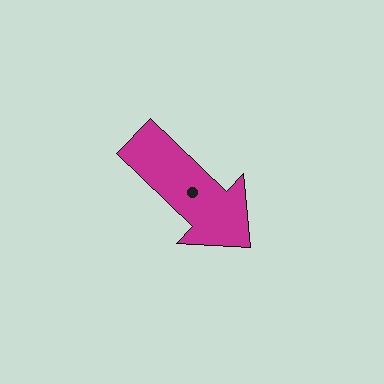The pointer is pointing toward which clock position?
Roughly 4 o'clock.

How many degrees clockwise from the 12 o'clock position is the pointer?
Approximately 134 degrees.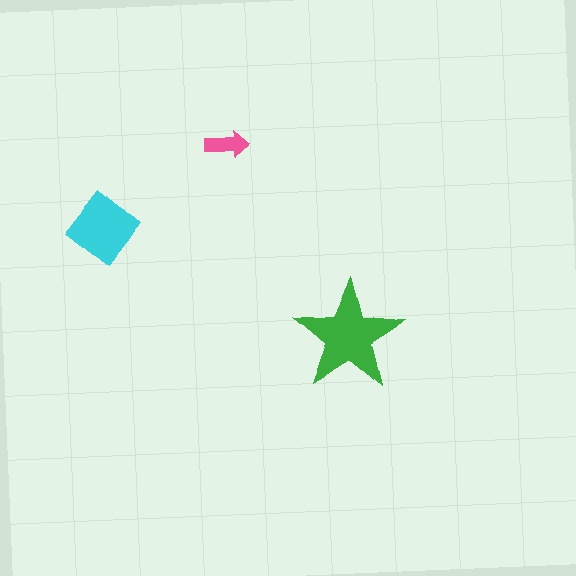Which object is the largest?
The green star.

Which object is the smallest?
The pink arrow.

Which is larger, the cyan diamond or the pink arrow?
The cyan diamond.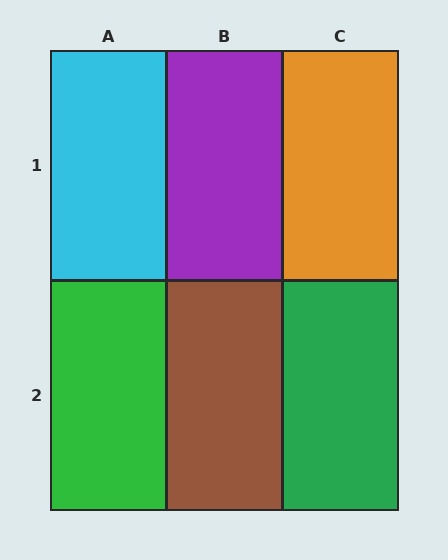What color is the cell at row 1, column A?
Cyan.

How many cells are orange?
1 cell is orange.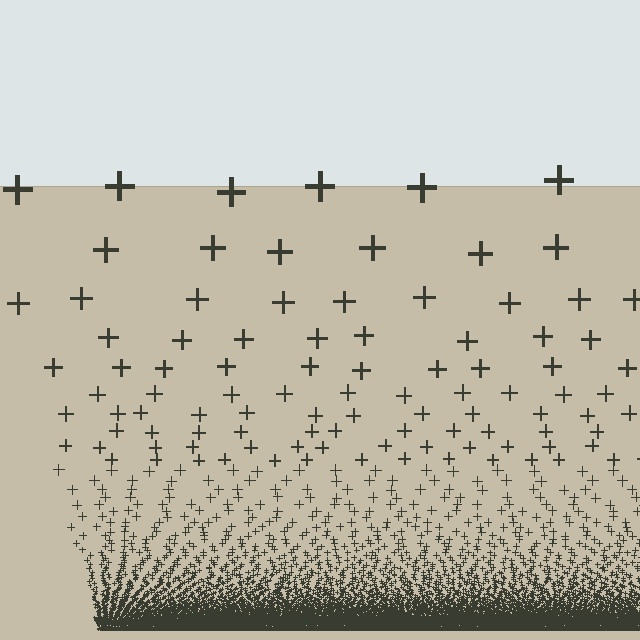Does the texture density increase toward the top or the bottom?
Density increases toward the bottom.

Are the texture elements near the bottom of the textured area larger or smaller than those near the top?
Smaller. The gradient is inverted — elements near the bottom are smaller and denser.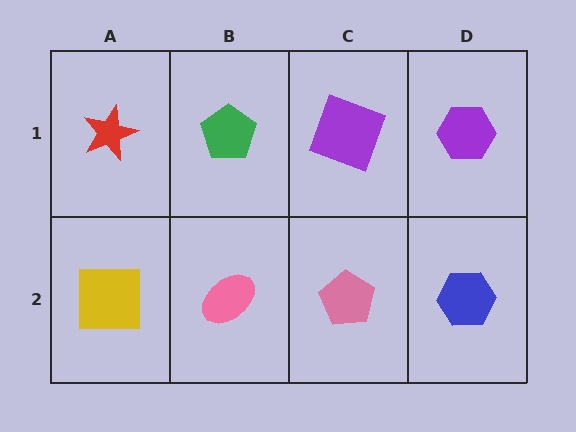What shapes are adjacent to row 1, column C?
A pink pentagon (row 2, column C), a green pentagon (row 1, column B), a purple hexagon (row 1, column D).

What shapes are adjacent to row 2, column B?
A green pentagon (row 1, column B), a yellow square (row 2, column A), a pink pentagon (row 2, column C).